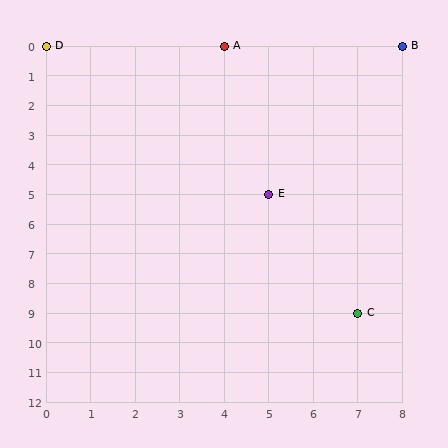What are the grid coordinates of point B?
Point B is at grid coordinates (8, 0).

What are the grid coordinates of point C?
Point C is at grid coordinates (7, 9).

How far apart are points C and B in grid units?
Points C and B are 1 column and 9 rows apart (about 9.1 grid units diagonally).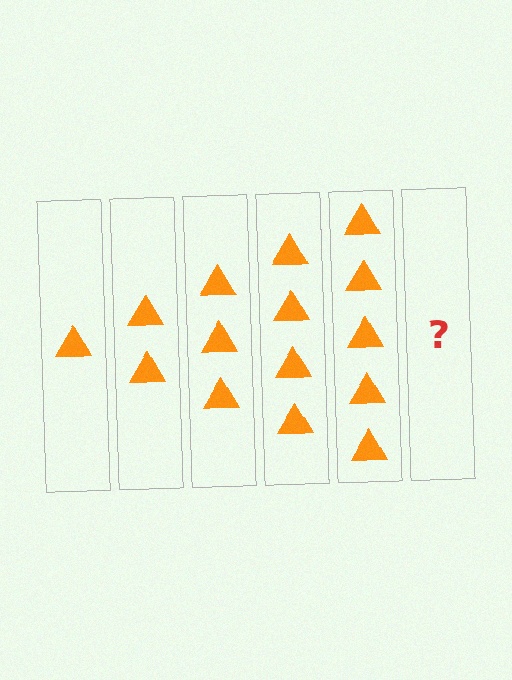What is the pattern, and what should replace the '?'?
The pattern is that each step adds one more triangle. The '?' should be 6 triangles.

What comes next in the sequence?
The next element should be 6 triangles.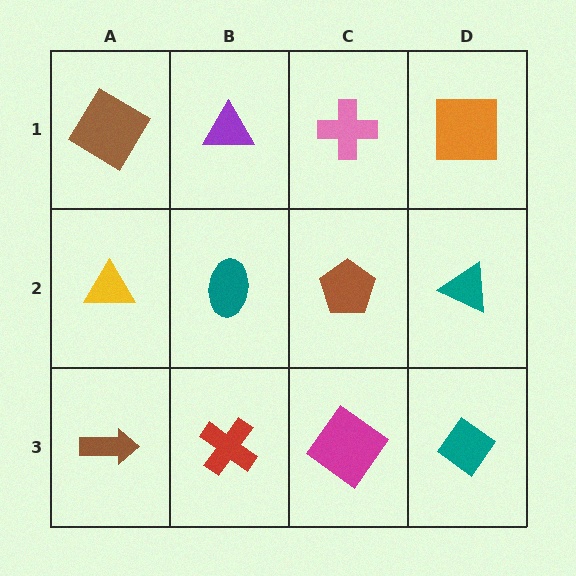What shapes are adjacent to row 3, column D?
A teal triangle (row 2, column D), a magenta diamond (row 3, column C).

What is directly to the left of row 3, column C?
A red cross.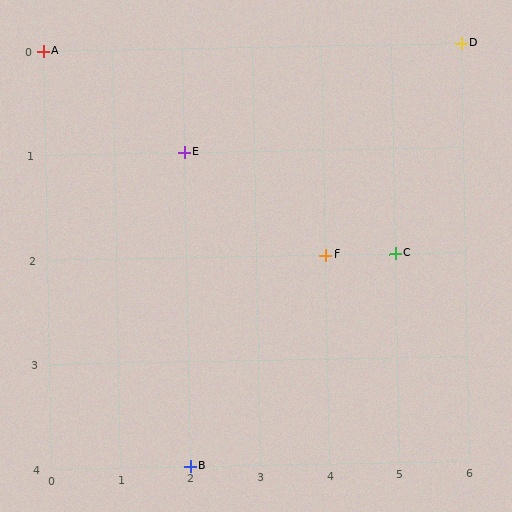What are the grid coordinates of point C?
Point C is at grid coordinates (5, 2).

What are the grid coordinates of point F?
Point F is at grid coordinates (4, 2).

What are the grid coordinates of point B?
Point B is at grid coordinates (2, 4).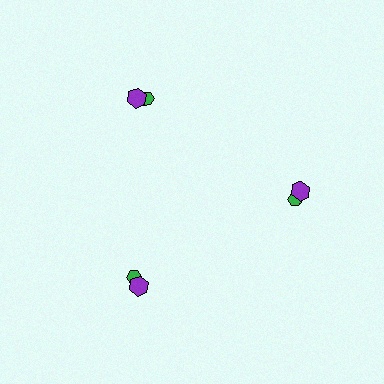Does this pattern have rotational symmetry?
Yes, this pattern has 3-fold rotational symmetry. It looks the same after rotating 120 degrees around the center.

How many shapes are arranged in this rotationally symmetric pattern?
There are 6 shapes, arranged in 3 groups of 2.